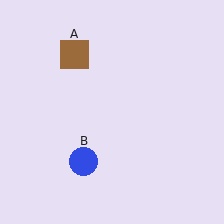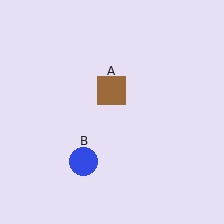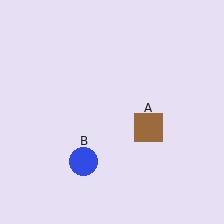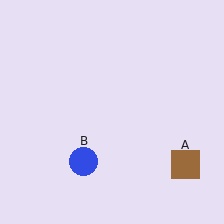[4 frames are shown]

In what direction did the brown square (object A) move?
The brown square (object A) moved down and to the right.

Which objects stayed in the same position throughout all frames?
Blue circle (object B) remained stationary.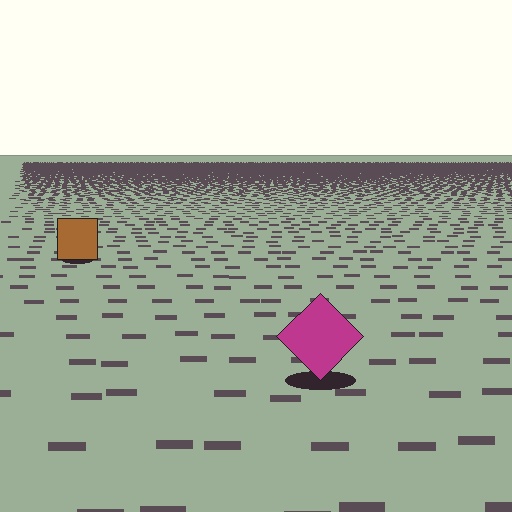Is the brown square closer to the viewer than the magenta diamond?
No. The magenta diamond is closer — you can tell from the texture gradient: the ground texture is coarser near it.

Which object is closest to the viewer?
The magenta diamond is closest. The texture marks near it are larger and more spread out.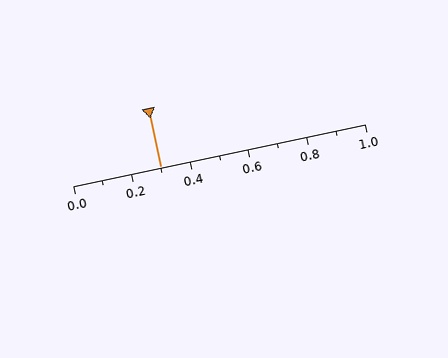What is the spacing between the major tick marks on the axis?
The major ticks are spaced 0.2 apart.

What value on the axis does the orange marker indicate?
The marker indicates approximately 0.3.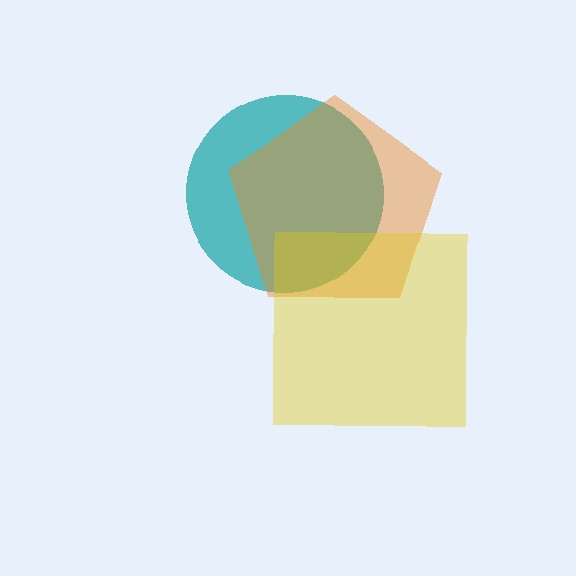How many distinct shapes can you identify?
There are 3 distinct shapes: a teal circle, an orange pentagon, a yellow square.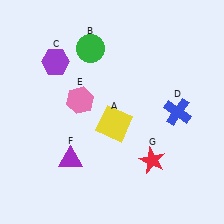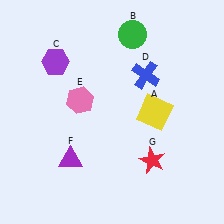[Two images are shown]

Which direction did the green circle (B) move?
The green circle (B) moved right.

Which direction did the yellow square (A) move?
The yellow square (A) moved right.